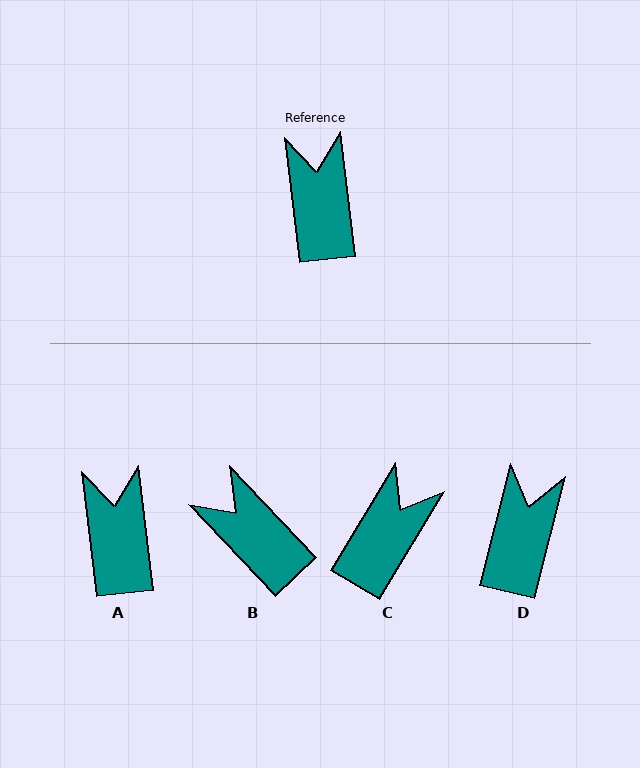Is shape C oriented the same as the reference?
No, it is off by about 38 degrees.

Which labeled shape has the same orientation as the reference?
A.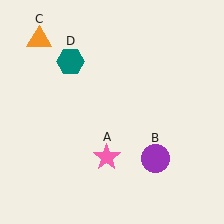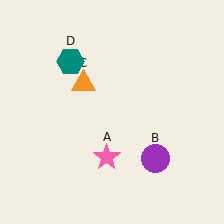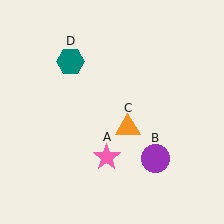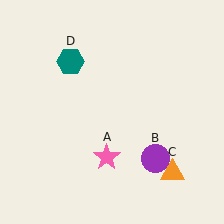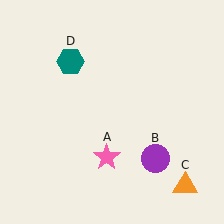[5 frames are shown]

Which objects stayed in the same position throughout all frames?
Pink star (object A) and purple circle (object B) and teal hexagon (object D) remained stationary.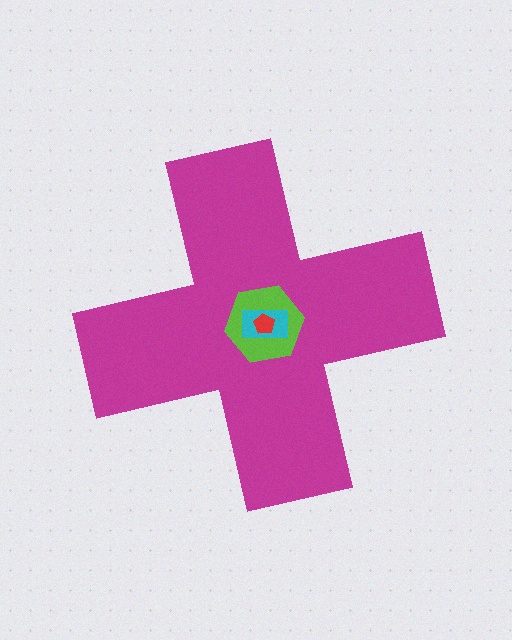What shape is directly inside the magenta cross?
The lime hexagon.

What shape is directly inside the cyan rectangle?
The red pentagon.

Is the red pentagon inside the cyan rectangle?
Yes.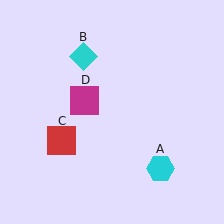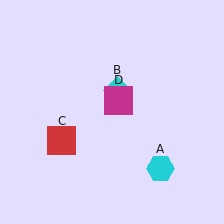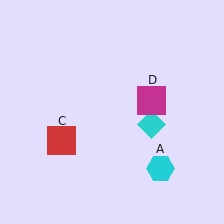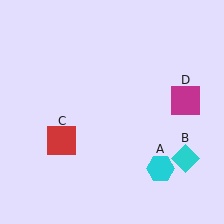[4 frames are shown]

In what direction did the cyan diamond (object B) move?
The cyan diamond (object B) moved down and to the right.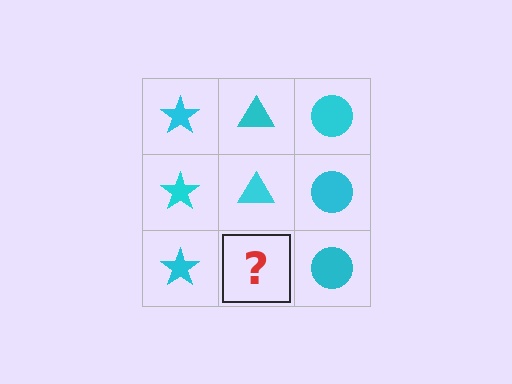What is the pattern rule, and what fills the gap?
The rule is that each column has a consistent shape. The gap should be filled with a cyan triangle.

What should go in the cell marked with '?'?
The missing cell should contain a cyan triangle.